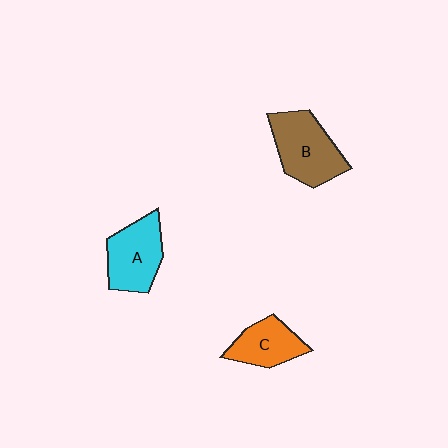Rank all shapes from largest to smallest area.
From largest to smallest: B (brown), A (cyan), C (orange).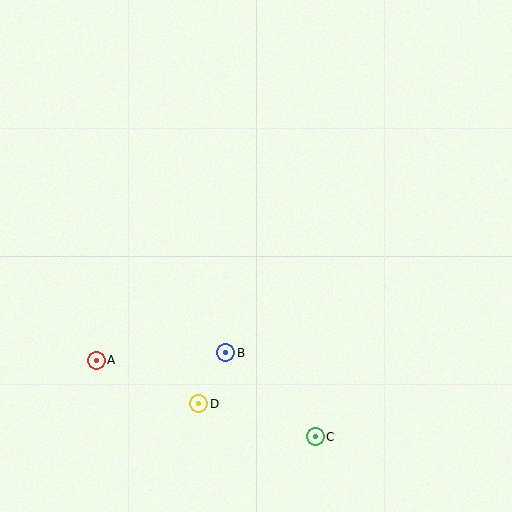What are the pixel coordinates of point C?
Point C is at (315, 437).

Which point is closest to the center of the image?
Point B at (226, 353) is closest to the center.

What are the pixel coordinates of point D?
Point D is at (199, 404).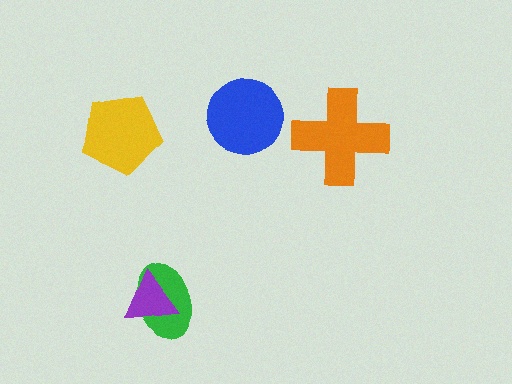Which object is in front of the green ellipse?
The purple triangle is in front of the green ellipse.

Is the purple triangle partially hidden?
No, no other shape covers it.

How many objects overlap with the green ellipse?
1 object overlaps with the green ellipse.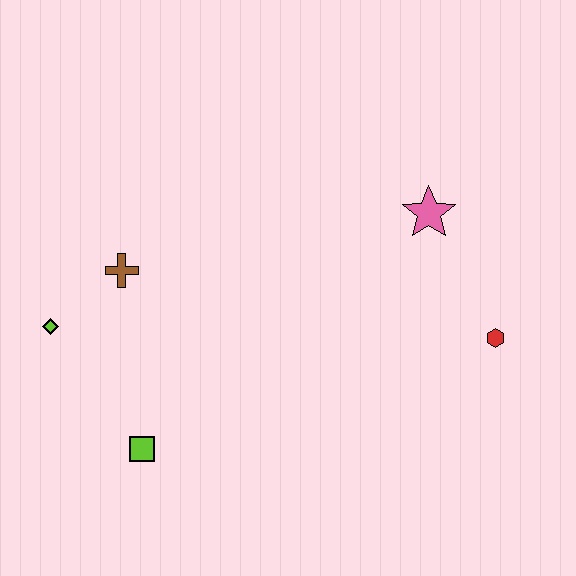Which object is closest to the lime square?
The lime diamond is closest to the lime square.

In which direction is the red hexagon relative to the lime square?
The red hexagon is to the right of the lime square.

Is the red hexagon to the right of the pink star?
Yes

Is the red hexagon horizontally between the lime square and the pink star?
No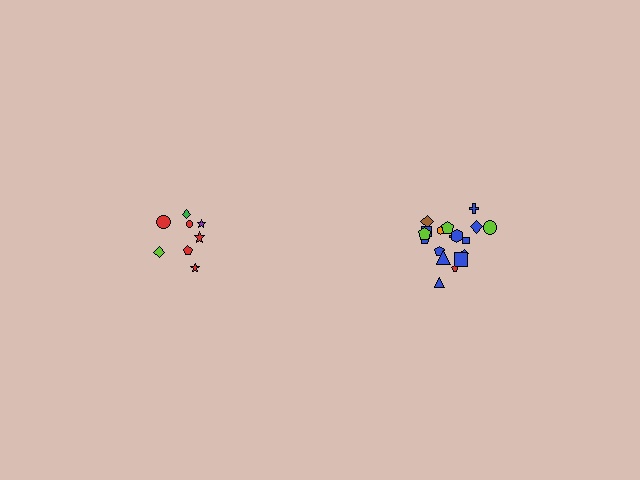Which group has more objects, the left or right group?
The right group.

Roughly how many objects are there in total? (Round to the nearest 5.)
Roughly 25 objects in total.